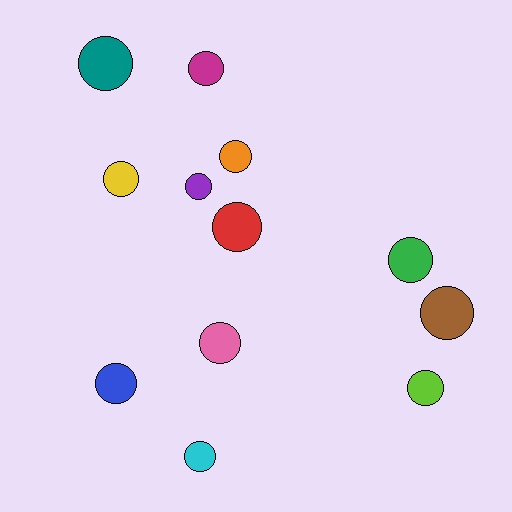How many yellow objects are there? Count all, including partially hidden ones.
There is 1 yellow object.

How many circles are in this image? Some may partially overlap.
There are 12 circles.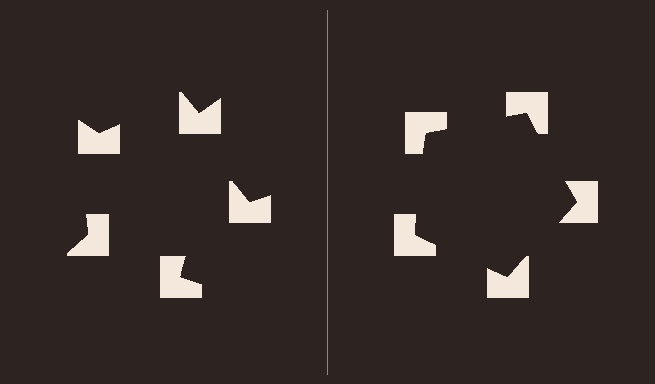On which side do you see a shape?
An illusory pentagon appears on the right side. On the left side the wedge cuts are rotated, so no coherent shape forms.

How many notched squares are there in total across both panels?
10 — 5 on each side.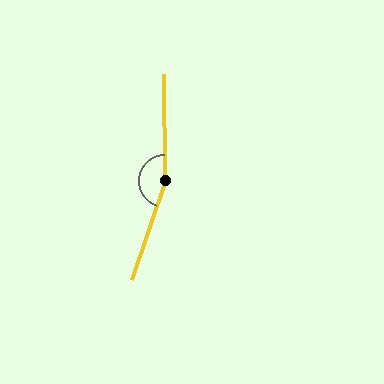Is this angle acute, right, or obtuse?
It is obtuse.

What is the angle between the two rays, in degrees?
Approximately 161 degrees.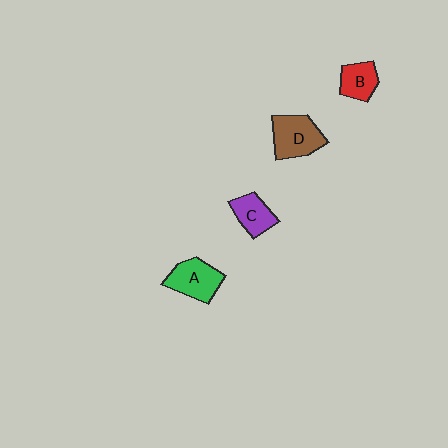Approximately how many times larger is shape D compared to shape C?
Approximately 1.5 times.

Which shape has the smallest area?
Shape B (red).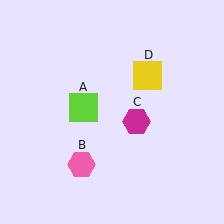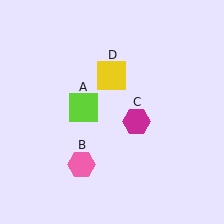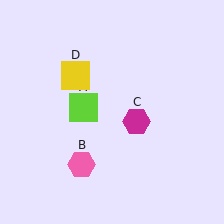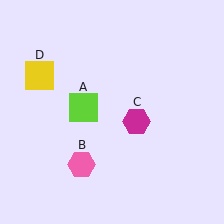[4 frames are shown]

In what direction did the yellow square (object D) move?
The yellow square (object D) moved left.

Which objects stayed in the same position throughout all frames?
Lime square (object A) and pink hexagon (object B) and magenta hexagon (object C) remained stationary.